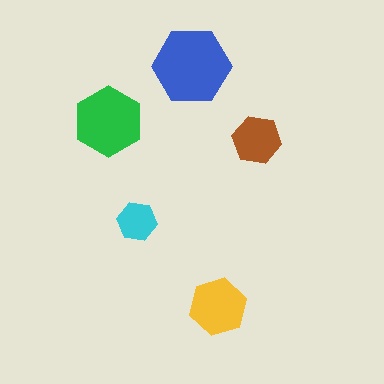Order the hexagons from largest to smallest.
the blue one, the green one, the yellow one, the brown one, the cyan one.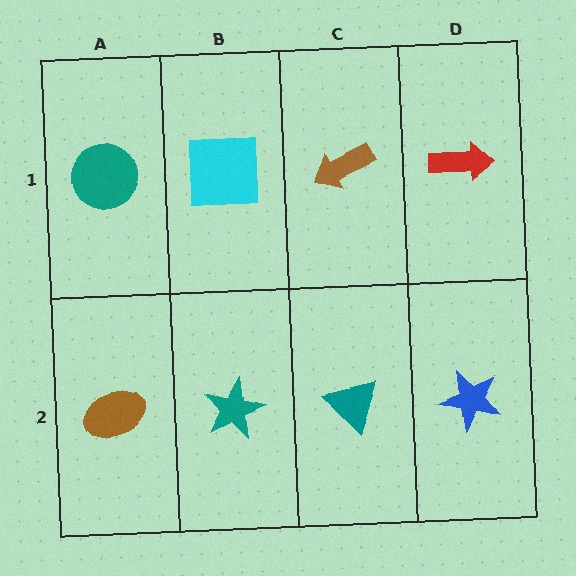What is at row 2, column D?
A blue star.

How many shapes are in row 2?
4 shapes.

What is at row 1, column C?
A brown arrow.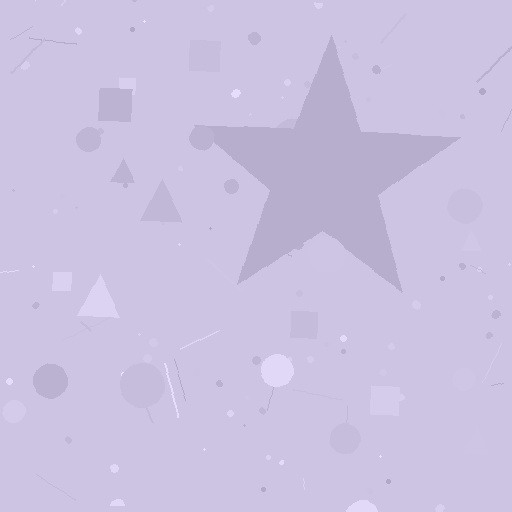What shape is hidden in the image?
A star is hidden in the image.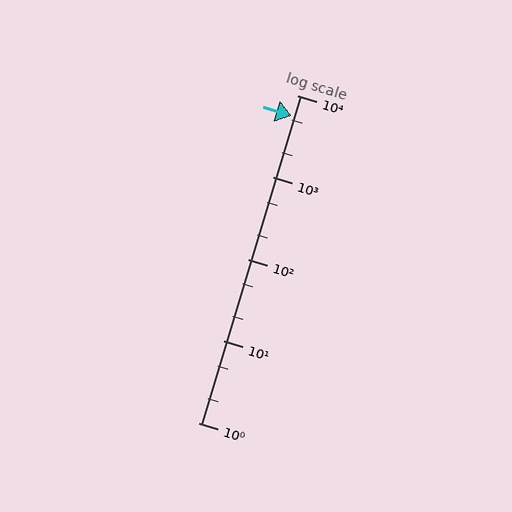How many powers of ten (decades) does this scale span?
The scale spans 4 decades, from 1 to 10000.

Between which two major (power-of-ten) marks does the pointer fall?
The pointer is between 1000 and 10000.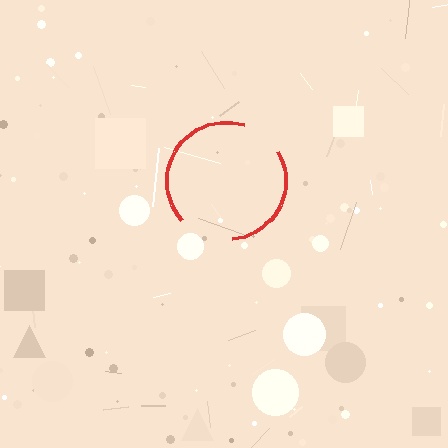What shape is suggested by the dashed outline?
The dashed outline suggests a circle.